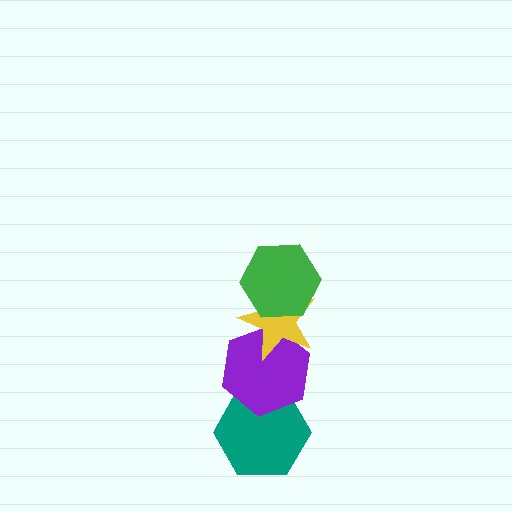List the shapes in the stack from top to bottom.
From top to bottom: the green hexagon, the yellow star, the purple hexagon, the teal hexagon.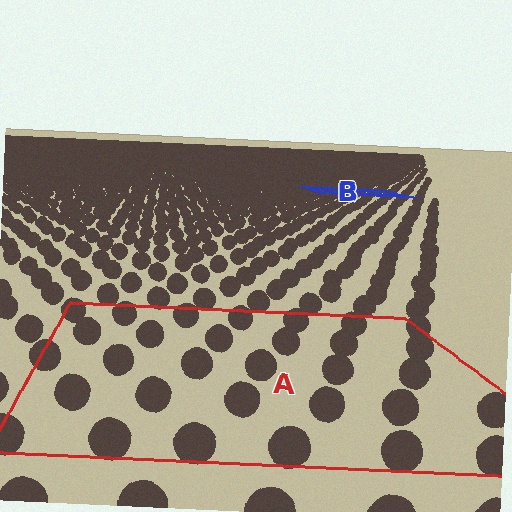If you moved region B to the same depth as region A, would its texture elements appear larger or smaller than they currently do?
They would appear larger. At a closer depth, the same texture elements are projected at a bigger on-screen size.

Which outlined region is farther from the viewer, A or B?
Region B is farther from the viewer — the texture elements inside it appear smaller and more densely packed.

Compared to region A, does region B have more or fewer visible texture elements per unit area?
Region B has more texture elements per unit area — they are packed more densely because it is farther away.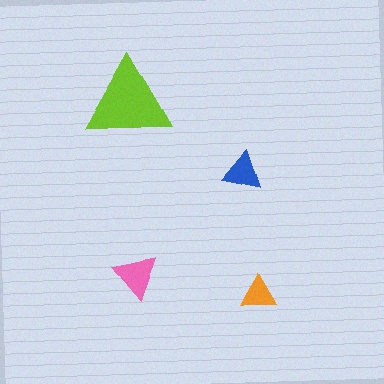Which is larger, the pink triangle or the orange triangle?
The pink one.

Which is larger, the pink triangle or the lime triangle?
The lime one.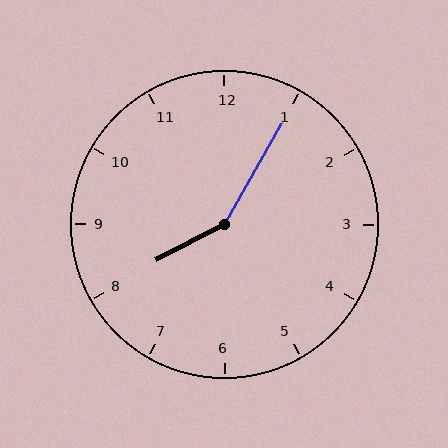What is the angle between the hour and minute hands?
Approximately 148 degrees.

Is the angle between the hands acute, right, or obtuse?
It is obtuse.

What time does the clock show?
8:05.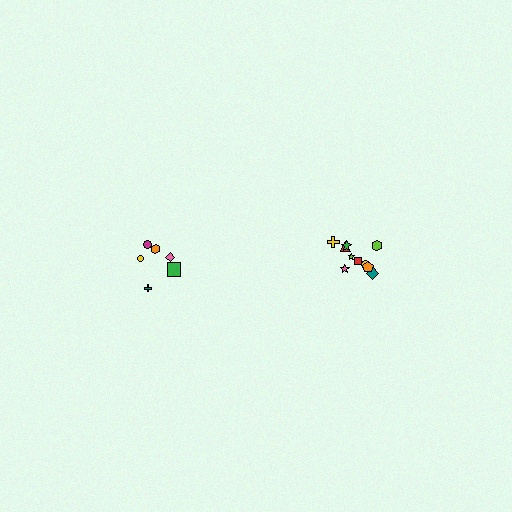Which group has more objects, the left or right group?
The right group.